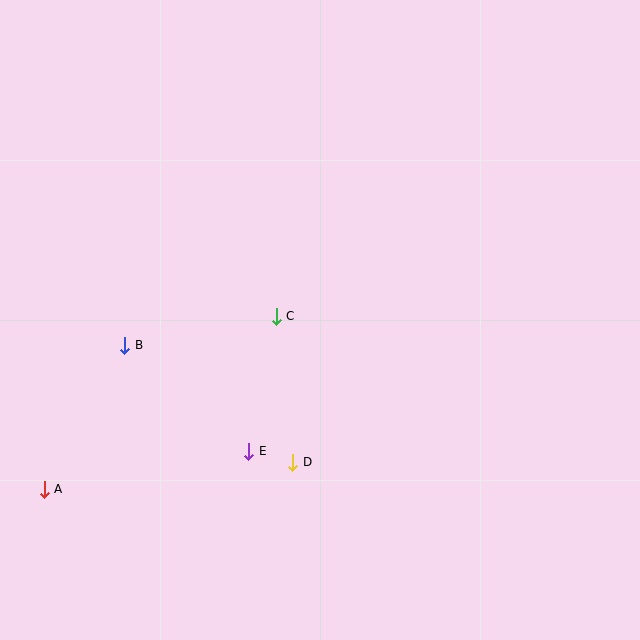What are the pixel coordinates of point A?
Point A is at (44, 489).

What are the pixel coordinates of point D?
Point D is at (293, 462).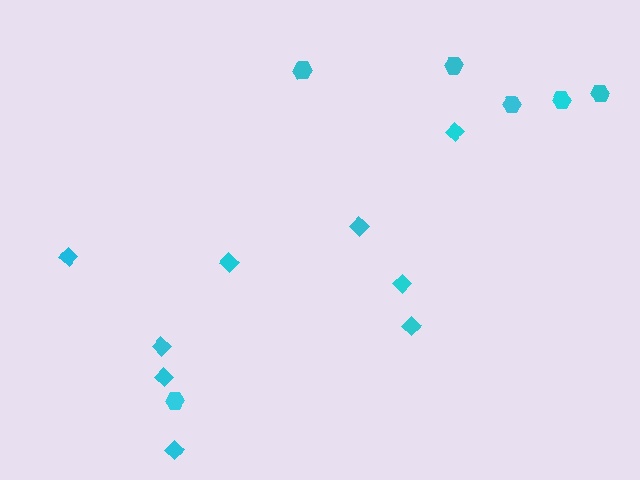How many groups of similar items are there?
There are 2 groups: one group of hexagons (6) and one group of diamonds (9).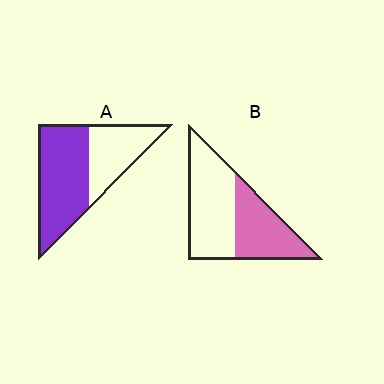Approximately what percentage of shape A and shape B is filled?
A is approximately 60% and B is approximately 45%.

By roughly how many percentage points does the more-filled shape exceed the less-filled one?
By roughly 20 percentage points (A over B).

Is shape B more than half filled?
No.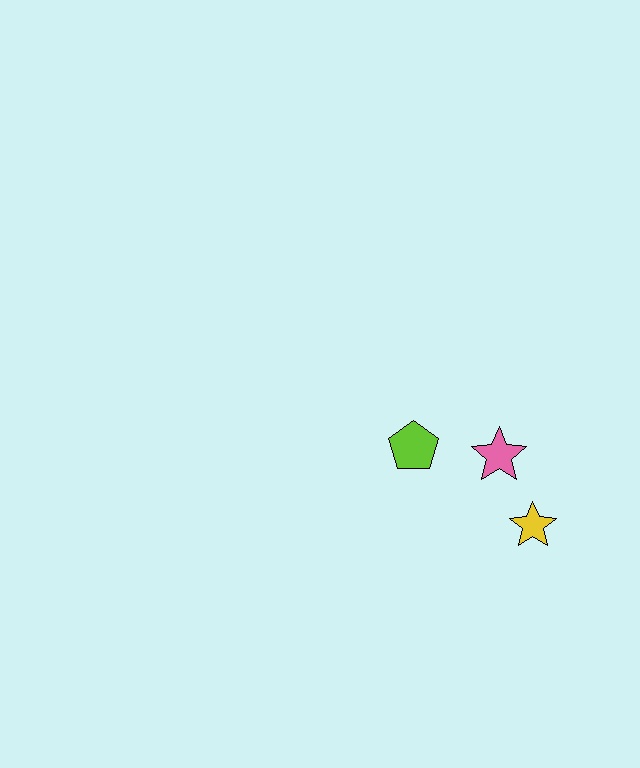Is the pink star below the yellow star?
No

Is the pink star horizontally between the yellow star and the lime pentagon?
Yes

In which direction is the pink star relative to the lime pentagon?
The pink star is to the right of the lime pentagon.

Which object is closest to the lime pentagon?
The pink star is closest to the lime pentagon.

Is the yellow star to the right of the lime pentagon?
Yes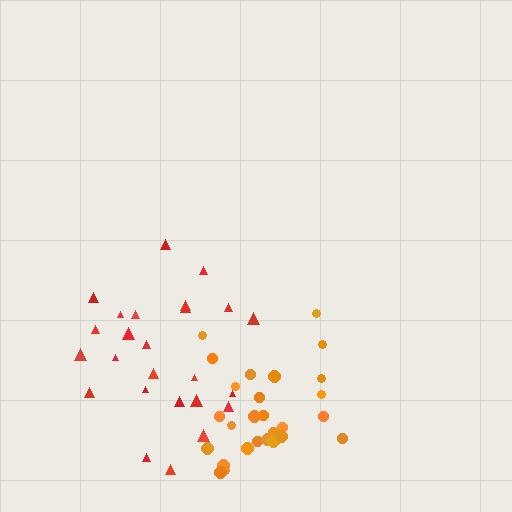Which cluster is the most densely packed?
Orange.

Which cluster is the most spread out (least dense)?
Red.